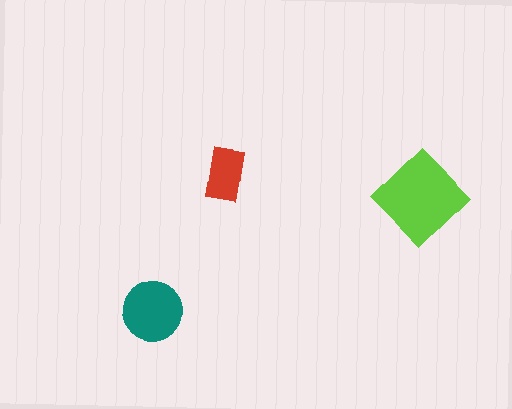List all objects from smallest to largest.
The red rectangle, the teal circle, the lime diamond.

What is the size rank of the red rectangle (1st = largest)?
3rd.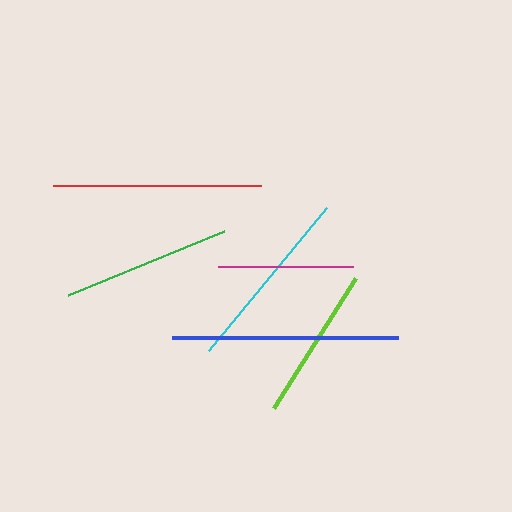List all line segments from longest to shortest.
From longest to shortest: blue, red, cyan, green, lime, magenta.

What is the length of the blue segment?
The blue segment is approximately 225 pixels long.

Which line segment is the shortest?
The magenta line is the shortest at approximately 135 pixels.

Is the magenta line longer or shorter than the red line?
The red line is longer than the magenta line.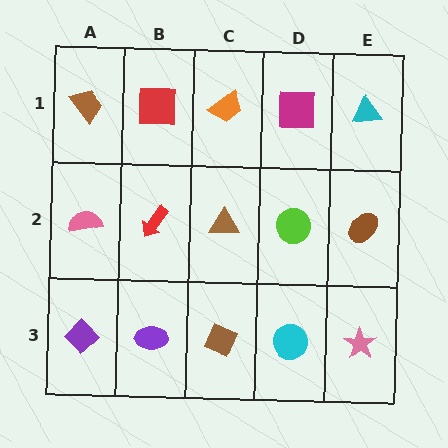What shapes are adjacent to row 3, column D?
A lime circle (row 2, column D), a brown diamond (row 3, column C), a pink star (row 3, column E).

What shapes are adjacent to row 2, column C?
An orange trapezoid (row 1, column C), a brown diamond (row 3, column C), a red arrow (row 2, column B), a lime circle (row 2, column D).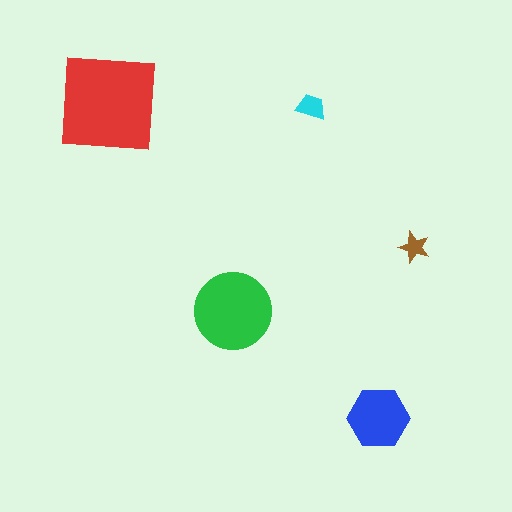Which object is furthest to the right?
The brown star is rightmost.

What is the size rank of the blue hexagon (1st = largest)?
3rd.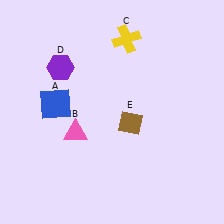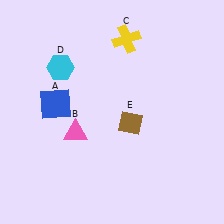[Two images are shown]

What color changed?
The hexagon (D) changed from purple in Image 1 to cyan in Image 2.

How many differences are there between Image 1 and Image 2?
There is 1 difference between the two images.